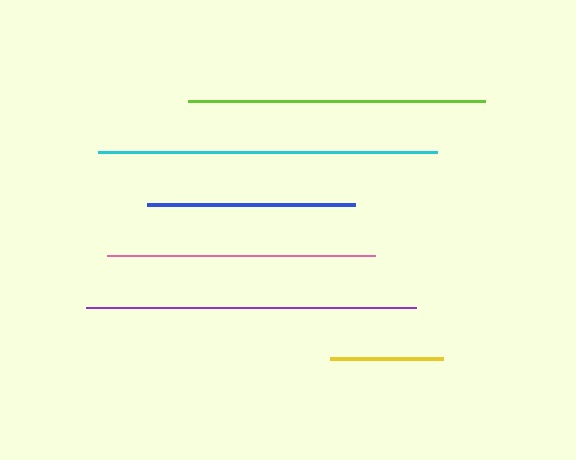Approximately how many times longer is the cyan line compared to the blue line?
The cyan line is approximately 1.6 times the length of the blue line.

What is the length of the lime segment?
The lime segment is approximately 297 pixels long.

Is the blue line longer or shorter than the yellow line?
The blue line is longer than the yellow line.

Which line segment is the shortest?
The yellow line is the shortest at approximately 113 pixels.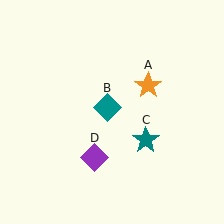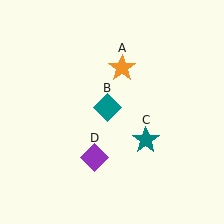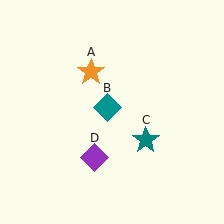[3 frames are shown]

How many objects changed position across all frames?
1 object changed position: orange star (object A).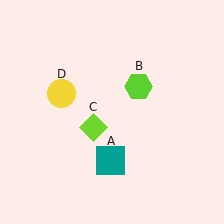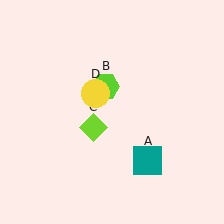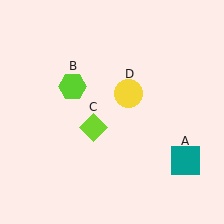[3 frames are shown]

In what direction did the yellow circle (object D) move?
The yellow circle (object D) moved right.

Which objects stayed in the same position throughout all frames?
Lime diamond (object C) remained stationary.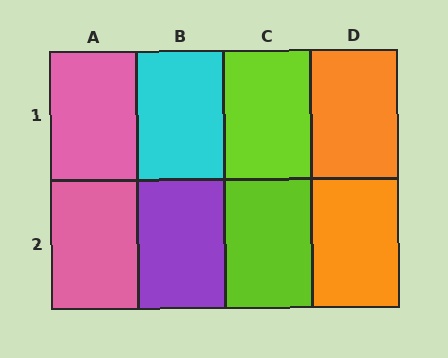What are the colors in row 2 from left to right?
Pink, purple, lime, orange.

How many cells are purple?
1 cell is purple.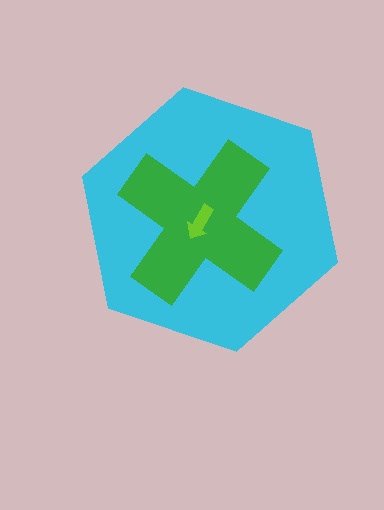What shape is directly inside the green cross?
The lime arrow.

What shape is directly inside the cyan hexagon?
The green cross.